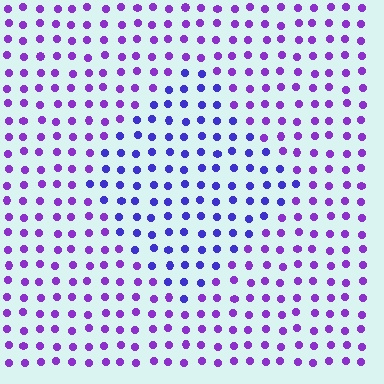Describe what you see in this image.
The image is filled with small purple elements in a uniform arrangement. A diamond-shaped region is visible where the elements are tinted to a slightly different hue, forming a subtle color boundary.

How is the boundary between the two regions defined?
The boundary is defined purely by a slight shift in hue (about 31 degrees). Spacing, size, and orientation are identical on both sides.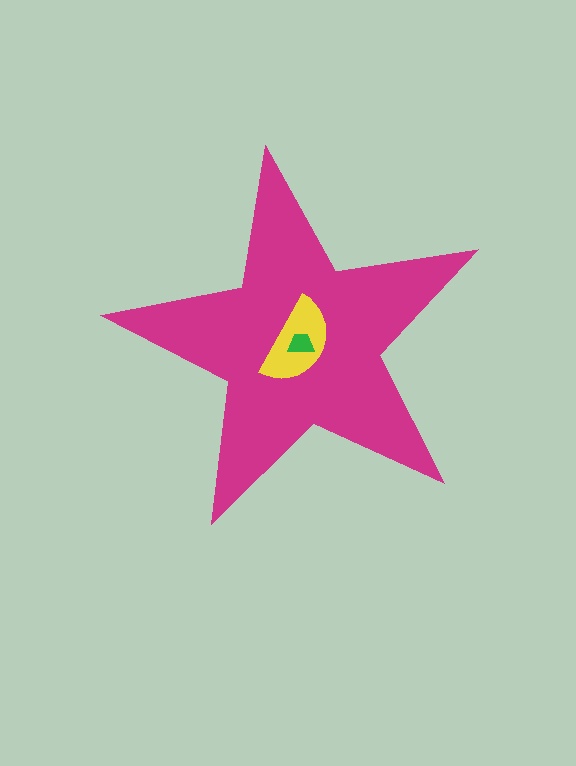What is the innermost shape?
The green trapezoid.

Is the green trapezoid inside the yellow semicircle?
Yes.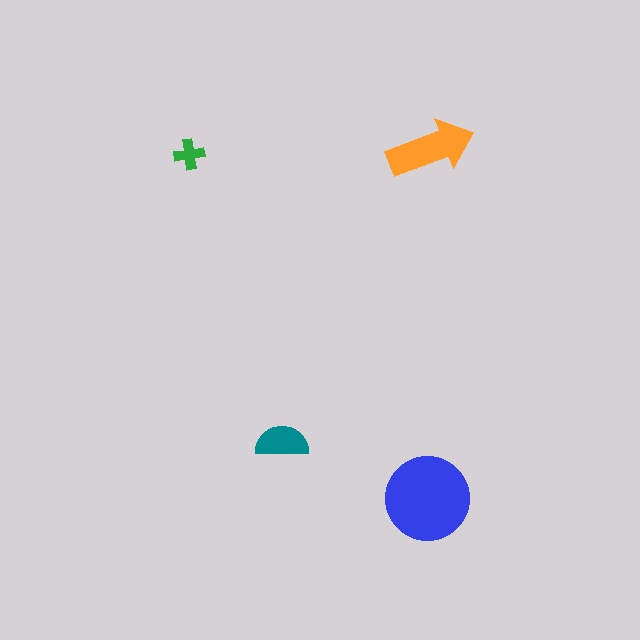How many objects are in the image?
There are 4 objects in the image.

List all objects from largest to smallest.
The blue circle, the orange arrow, the teal semicircle, the green cross.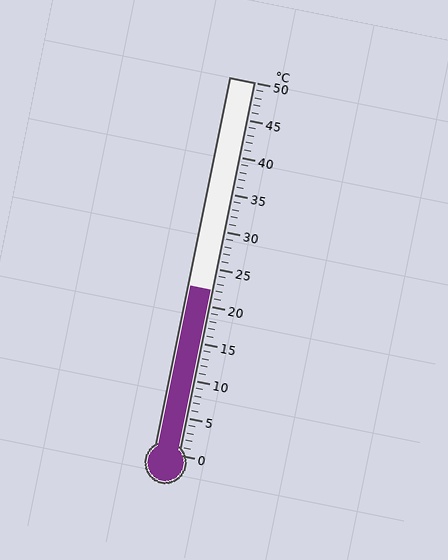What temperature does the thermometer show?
The thermometer shows approximately 22°C.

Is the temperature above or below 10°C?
The temperature is above 10°C.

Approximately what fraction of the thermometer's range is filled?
The thermometer is filled to approximately 45% of its range.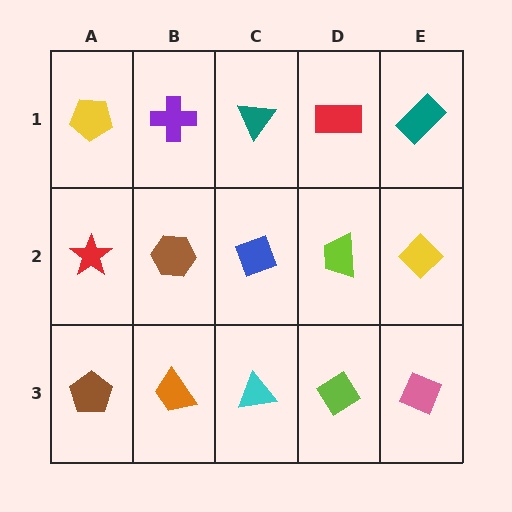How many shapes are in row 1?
5 shapes.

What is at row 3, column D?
A lime diamond.